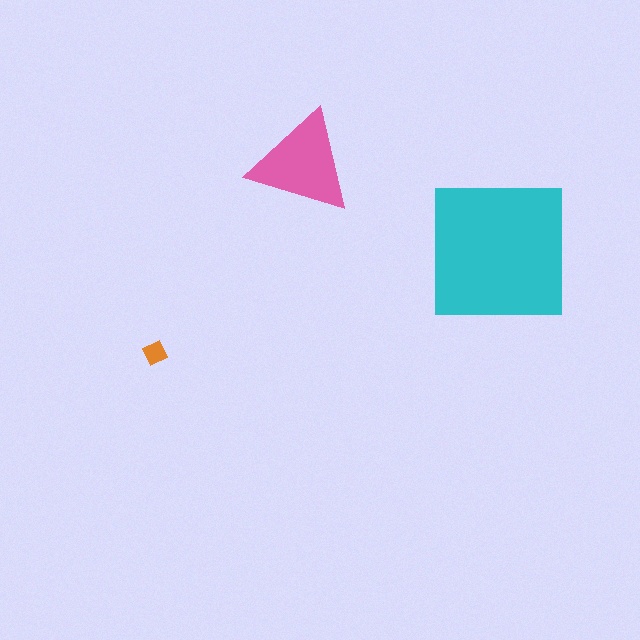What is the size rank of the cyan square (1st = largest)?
1st.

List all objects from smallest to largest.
The orange diamond, the pink triangle, the cyan square.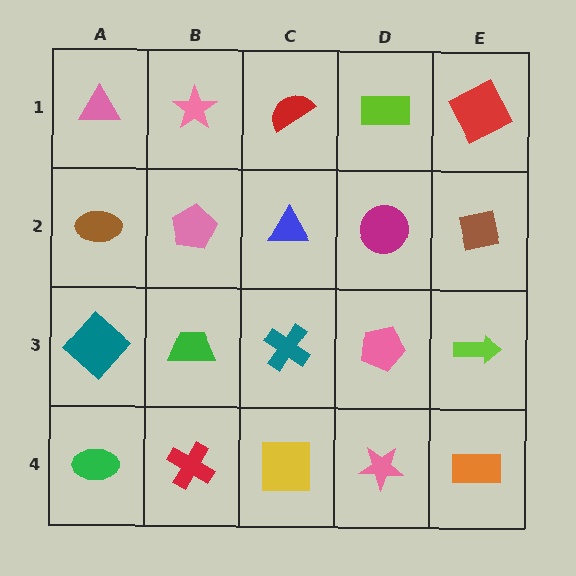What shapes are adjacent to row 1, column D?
A magenta circle (row 2, column D), a red semicircle (row 1, column C), a red square (row 1, column E).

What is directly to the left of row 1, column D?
A red semicircle.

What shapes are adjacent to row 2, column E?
A red square (row 1, column E), a lime arrow (row 3, column E), a magenta circle (row 2, column D).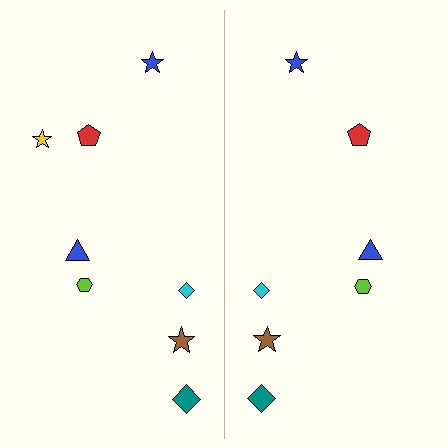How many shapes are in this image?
There are 15 shapes in this image.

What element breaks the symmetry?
A yellow star is missing from the right side.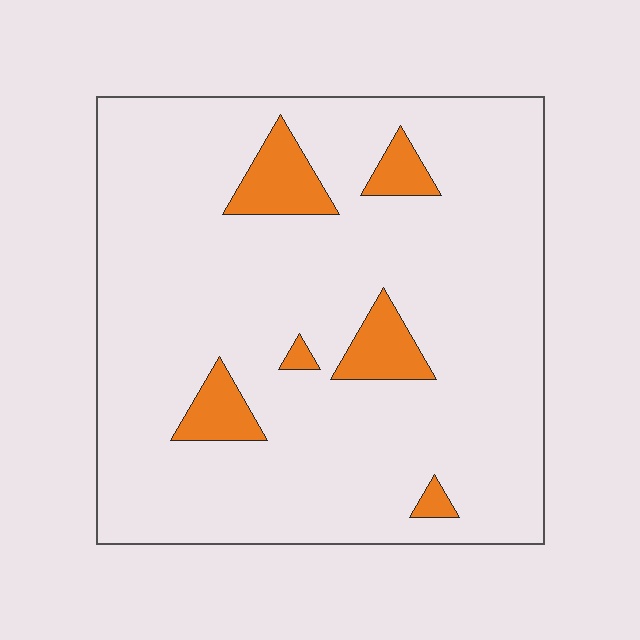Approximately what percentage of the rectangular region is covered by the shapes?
Approximately 10%.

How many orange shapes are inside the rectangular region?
6.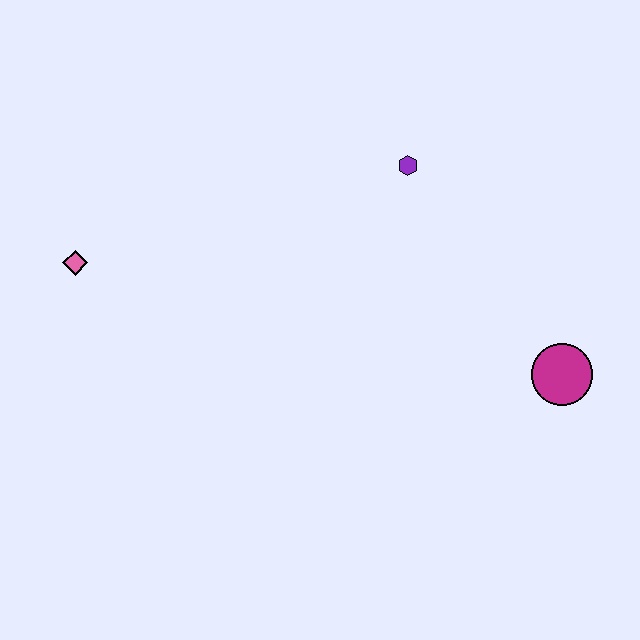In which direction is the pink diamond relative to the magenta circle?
The pink diamond is to the left of the magenta circle.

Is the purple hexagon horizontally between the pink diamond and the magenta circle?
Yes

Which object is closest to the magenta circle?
The purple hexagon is closest to the magenta circle.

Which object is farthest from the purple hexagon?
The pink diamond is farthest from the purple hexagon.